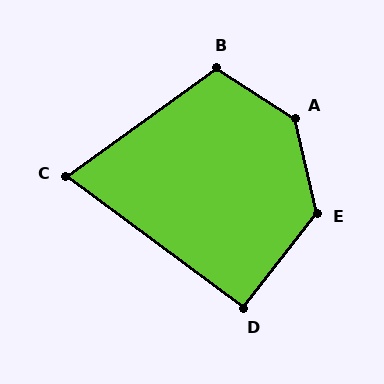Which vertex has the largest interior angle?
A, at approximately 136 degrees.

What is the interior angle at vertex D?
Approximately 91 degrees (approximately right).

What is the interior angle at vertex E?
Approximately 129 degrees (obtuse).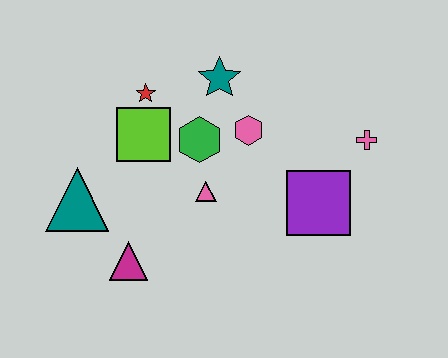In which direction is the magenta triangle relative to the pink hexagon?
The magenta triangle is below the pink hexagon.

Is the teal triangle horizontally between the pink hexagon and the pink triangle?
No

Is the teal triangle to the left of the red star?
Yes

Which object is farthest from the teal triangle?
The pink cross is farthest from the teal triangle.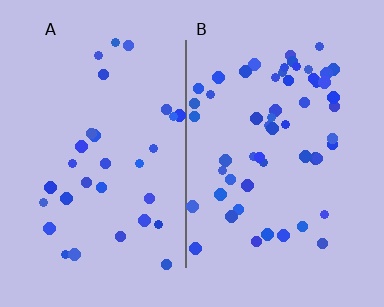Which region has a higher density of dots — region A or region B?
B (the right).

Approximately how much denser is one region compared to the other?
Approximately 1.8× — region B over region A.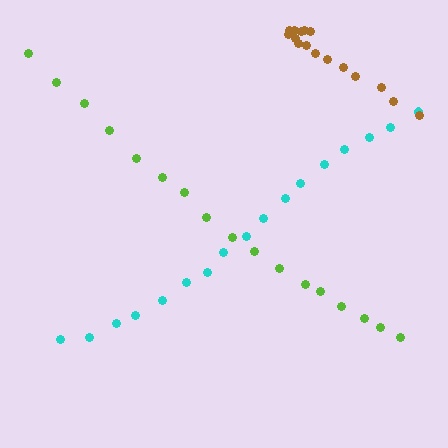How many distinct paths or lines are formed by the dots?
There are 3 distinct paths.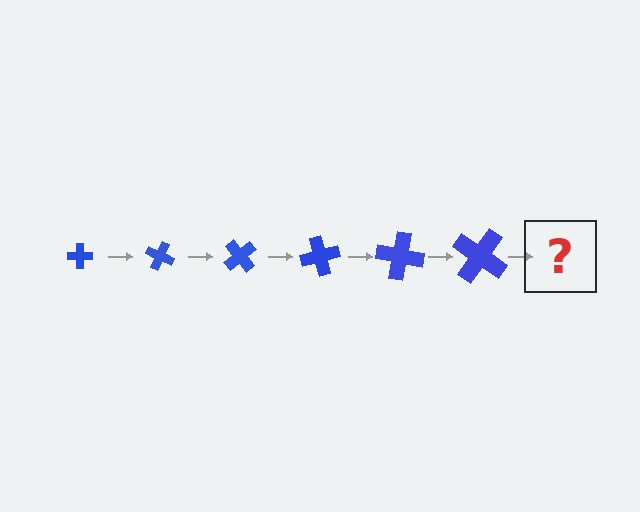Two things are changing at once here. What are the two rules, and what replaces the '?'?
The two rules are that the cross grows larger each step and it rotates 25 degrees each step. The '?' should be a cross, larger than the previous one and rotated 150 degrees from the start.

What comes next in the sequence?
The next element should be a cross, larger than the previous one and rotated 150 degrees from the start.